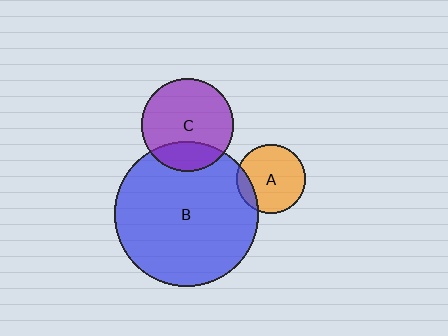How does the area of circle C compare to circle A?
Approximately 1.8 times.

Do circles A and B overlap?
Yes.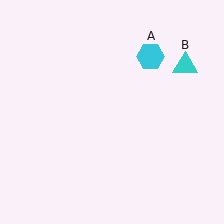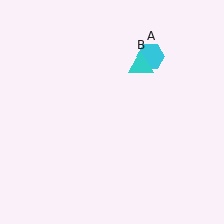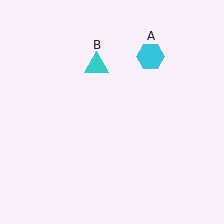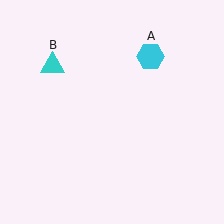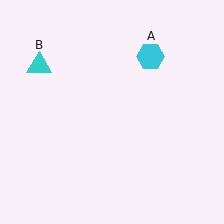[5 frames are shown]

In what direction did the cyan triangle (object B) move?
The cyan triangle (object B) moved left.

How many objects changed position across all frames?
1 object changed position: cyan triangle (object B).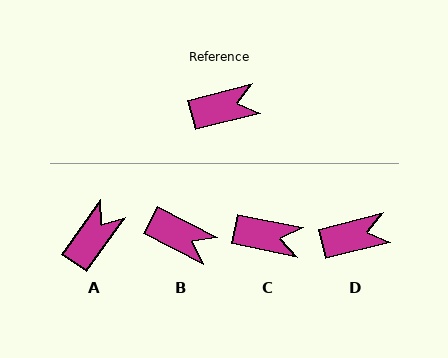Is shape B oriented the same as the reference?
No, it is off by about 42 degrees.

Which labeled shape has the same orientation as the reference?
D.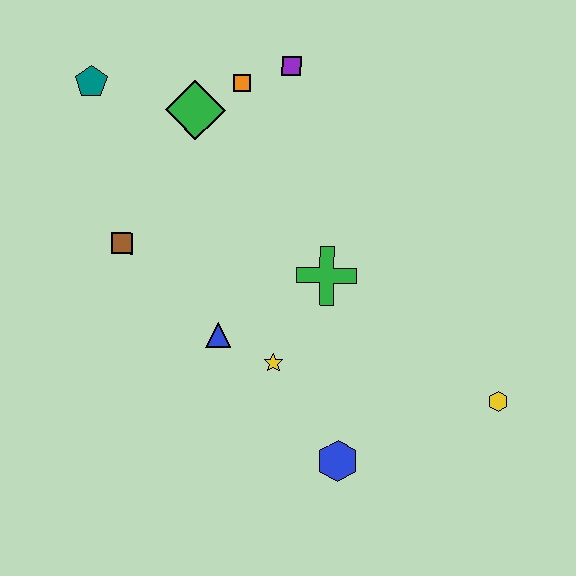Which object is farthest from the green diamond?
The yellow hexagon is farthest from the green diamond.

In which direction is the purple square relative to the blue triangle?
The purple square is above the blue triangle.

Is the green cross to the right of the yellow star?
Yes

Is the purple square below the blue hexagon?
No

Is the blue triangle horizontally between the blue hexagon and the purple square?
No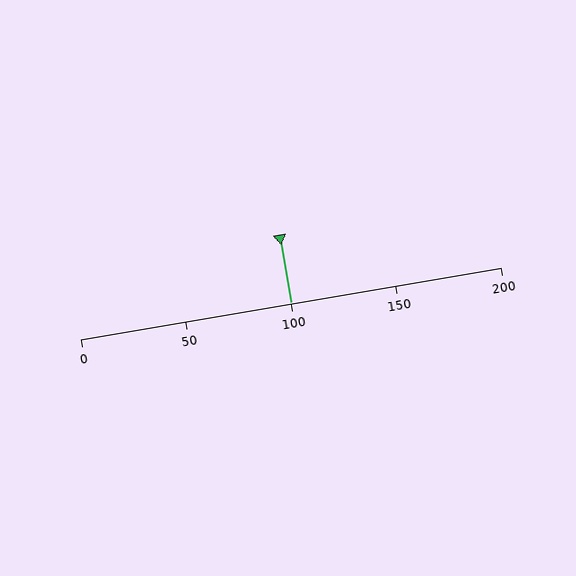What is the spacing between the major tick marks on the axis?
The major ticks are spaced 50 apart.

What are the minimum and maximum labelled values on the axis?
The axis runs from 0 to 200.